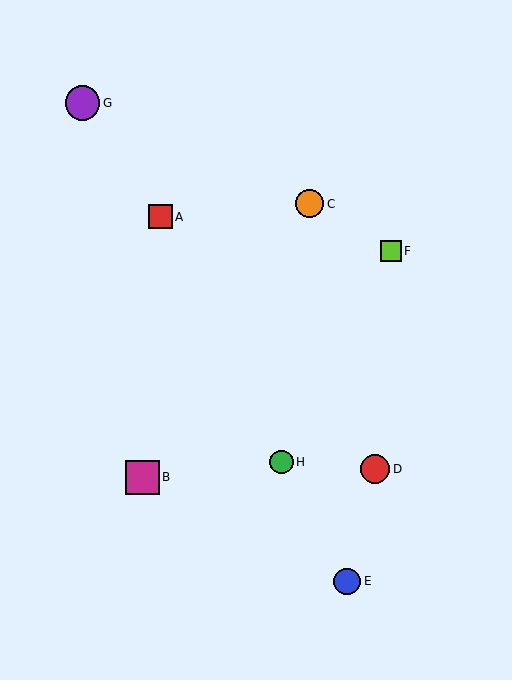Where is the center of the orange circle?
The center of the orange circle is at (310, 204).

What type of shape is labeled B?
Shape B is a magenta square.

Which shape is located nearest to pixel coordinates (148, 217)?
The red square (labeled A) at (160, 217) is nearest to that location.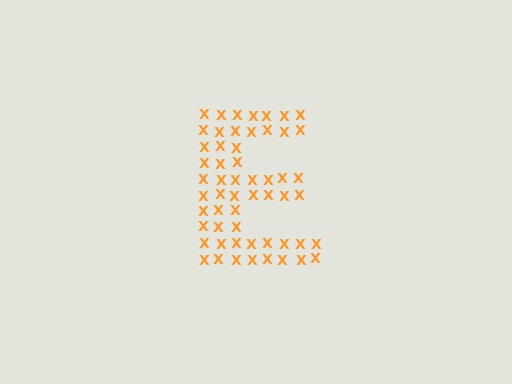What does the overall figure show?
The overall figure shows the letter E.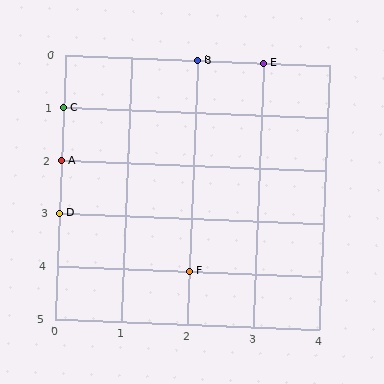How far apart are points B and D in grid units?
Points B and D are 2 columns and 3 rows apart (about 3.6 grid units diagonally).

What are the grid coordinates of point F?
Point F is at grid coordinates (2, 4).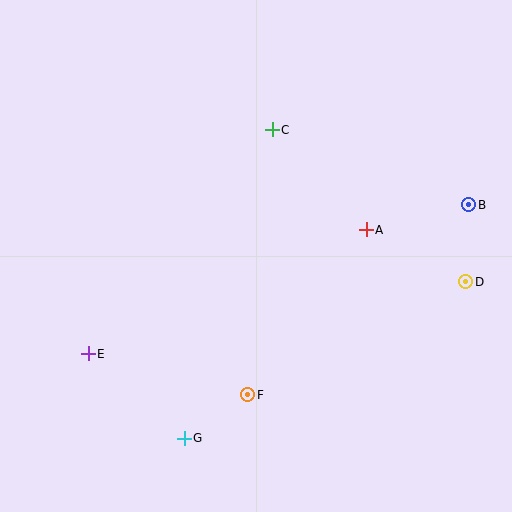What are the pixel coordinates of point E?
Point E is at (88, 354).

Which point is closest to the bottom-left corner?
Point E is closest to the bottom-left corner.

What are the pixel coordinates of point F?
Point F is at (248, 395).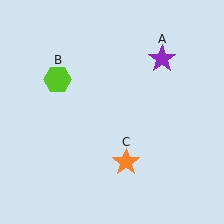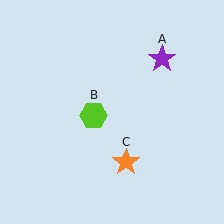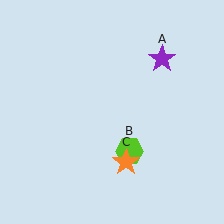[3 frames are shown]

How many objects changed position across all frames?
1 object changed position: lime hexagon (object B).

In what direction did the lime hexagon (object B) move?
The lime hexagon (object B) moved down and to the right.